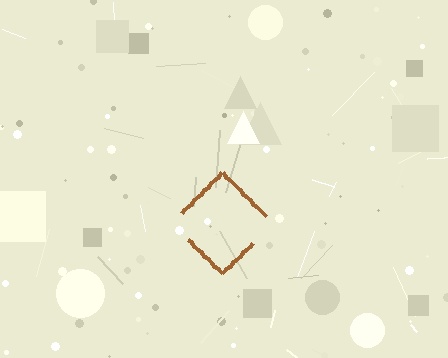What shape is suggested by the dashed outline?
The dashed outline suggests a diamond.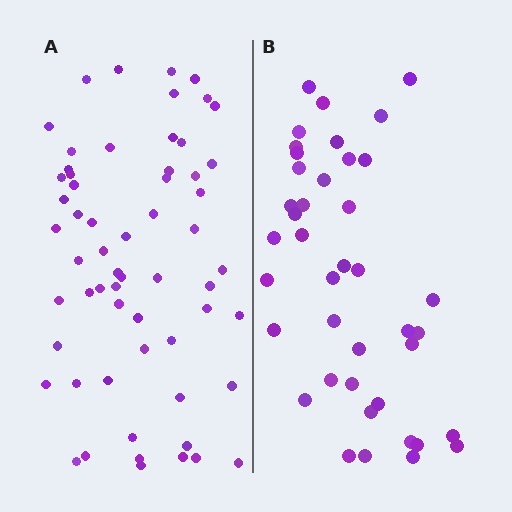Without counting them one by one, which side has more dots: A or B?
Region A (the left region) has more dots.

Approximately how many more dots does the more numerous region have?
Region A has approximately 20 more dots than region B.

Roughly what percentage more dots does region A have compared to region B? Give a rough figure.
About 45% more.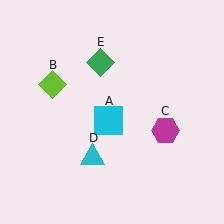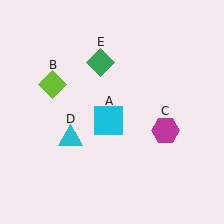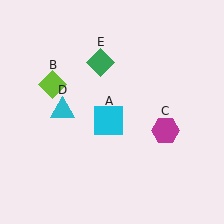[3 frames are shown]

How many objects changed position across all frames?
1 object changed position: cyan triangle (object D).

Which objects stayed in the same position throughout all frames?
Cyan square (object A) and lime diamond (object B) and magenta hexagon (object C) and green diamond (object E) remained stationary.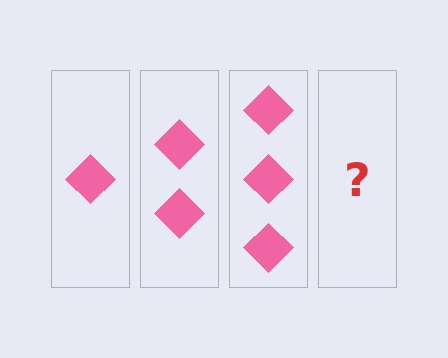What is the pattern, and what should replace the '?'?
The pattern is that each step adds one more diamond. The '?' should be 4 diamonds.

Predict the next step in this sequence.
The next step is 4 diamonds.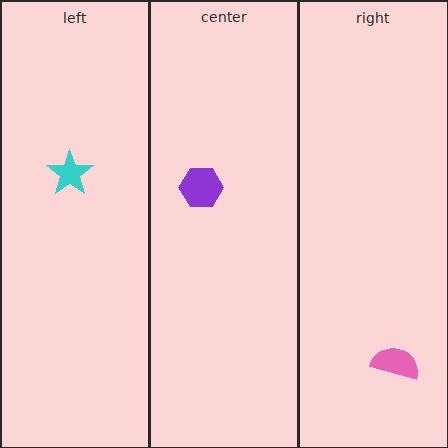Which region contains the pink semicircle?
The right region.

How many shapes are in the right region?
1.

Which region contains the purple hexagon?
The center region.